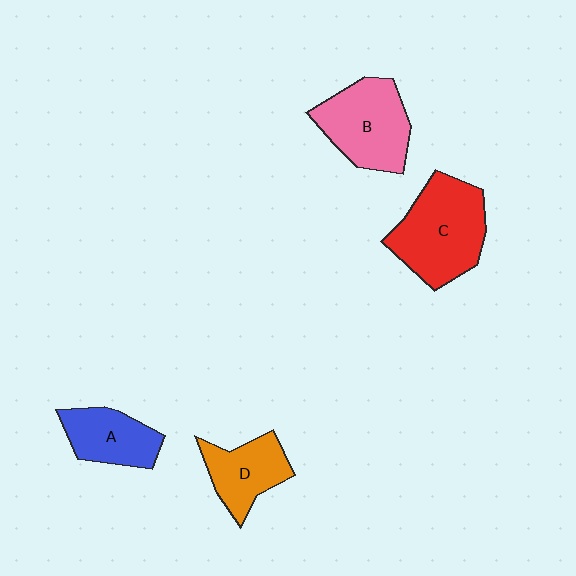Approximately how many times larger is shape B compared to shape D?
Approximately 1.4 times.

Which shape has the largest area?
Shape C (red).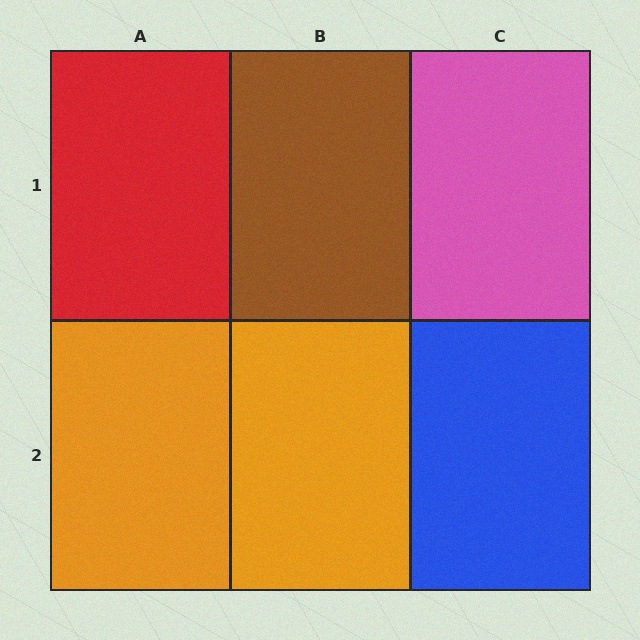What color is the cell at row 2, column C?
Blue.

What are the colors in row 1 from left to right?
Red, brown, pink.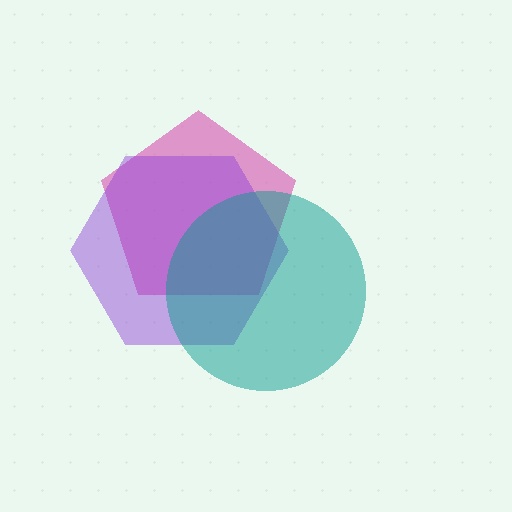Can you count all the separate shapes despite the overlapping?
Yes, there are 3 separate shapes.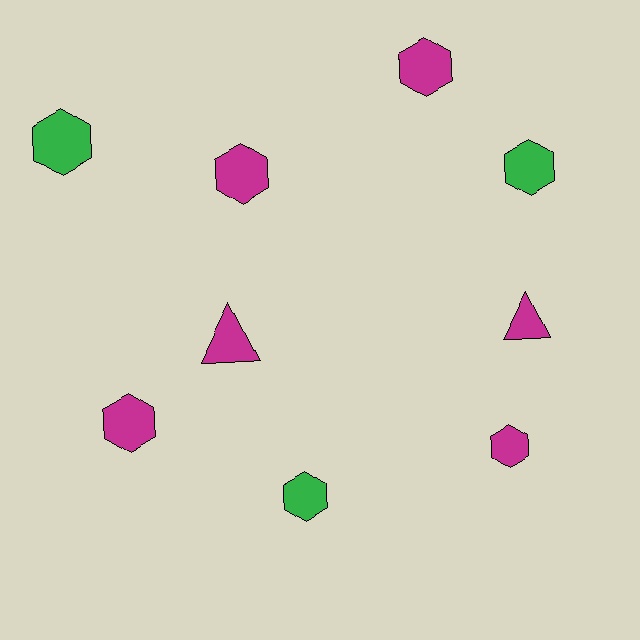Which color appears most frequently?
Magenta, with 6 objects.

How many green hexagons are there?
There are 3 green hexagons.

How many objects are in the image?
There are 9 objects.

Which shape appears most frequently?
Hexagon, with 7 objects.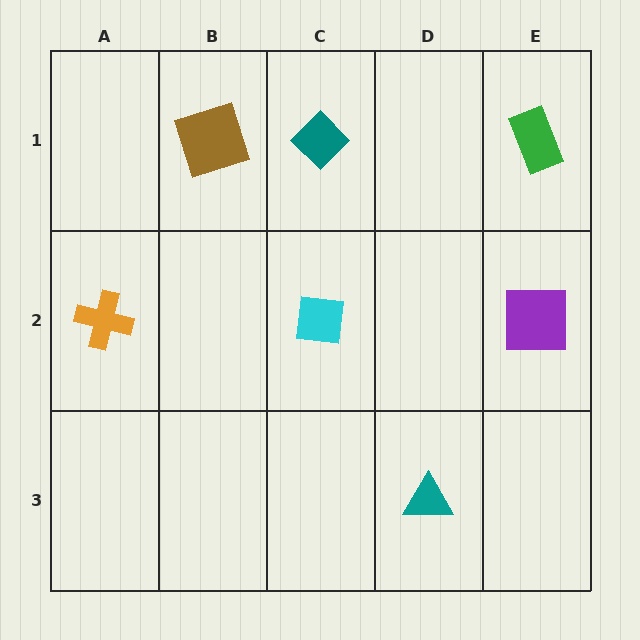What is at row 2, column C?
A cyan square.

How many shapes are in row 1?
3 shapes.